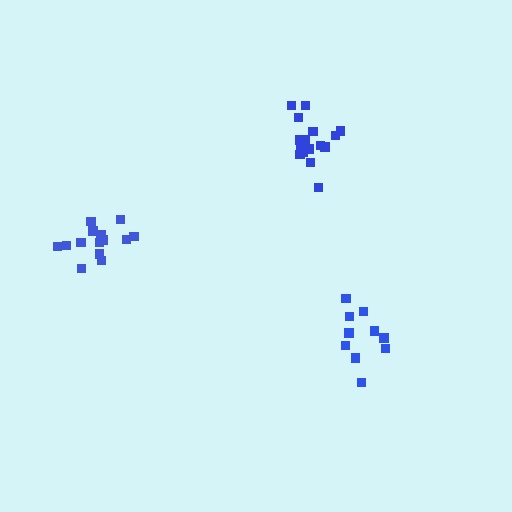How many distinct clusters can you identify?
There are 3 distinct clusters.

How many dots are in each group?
Group 1: 10 dots, Group 2: 14 dots, Group 3: 16 dots (40 total).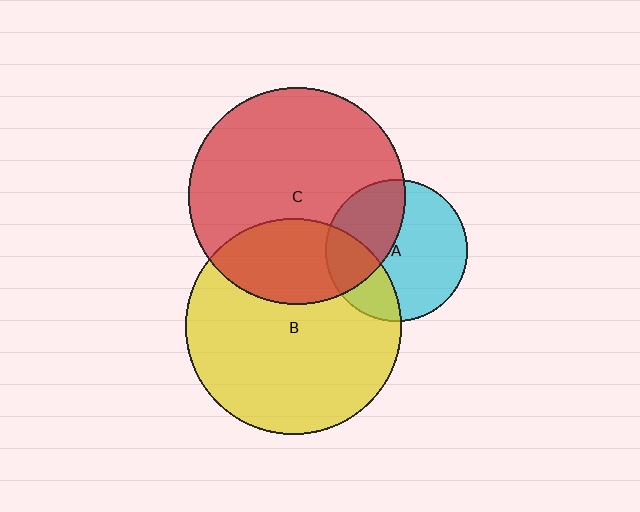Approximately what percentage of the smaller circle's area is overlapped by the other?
Approximately 40%.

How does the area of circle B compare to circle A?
Approximately 2.3 times.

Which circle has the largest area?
Circle C (red).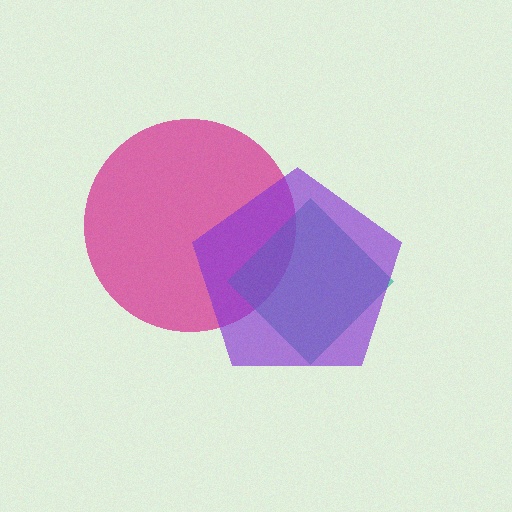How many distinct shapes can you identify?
There are 3 distinct shapes: a magenta circle, a teal diamond, a purple pentagon.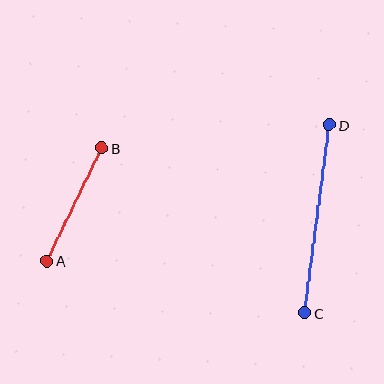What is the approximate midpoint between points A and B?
The midpoint is at approximately (74, 205) pixels.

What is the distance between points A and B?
The distance is approximately 125 pixels.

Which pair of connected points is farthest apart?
Points C and D are farthest apart.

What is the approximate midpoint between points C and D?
The midpoint is at approximately (317, 219) pixels.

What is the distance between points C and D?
The distance is approximately 190 pixels.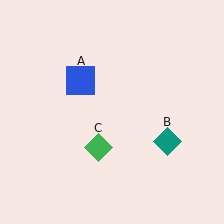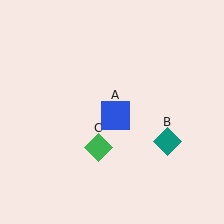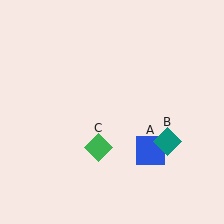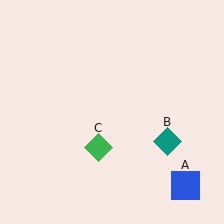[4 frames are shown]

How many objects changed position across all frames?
1 object changed position: blue square (object A).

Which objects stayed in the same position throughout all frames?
Teal diamond (object B) and green diamond (object C) remained stationary.